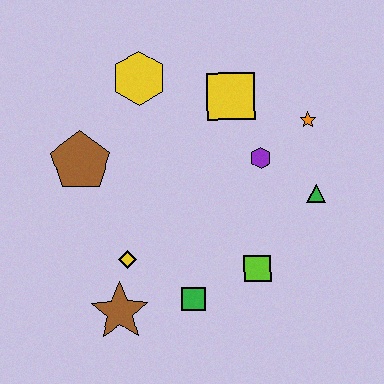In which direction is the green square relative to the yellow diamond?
The green square is to the right of the yellow diamond.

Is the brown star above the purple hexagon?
No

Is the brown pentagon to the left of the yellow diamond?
Yes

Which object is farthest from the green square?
The yellow hexagon is farthest from the green square.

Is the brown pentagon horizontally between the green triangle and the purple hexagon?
No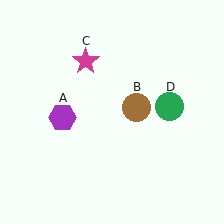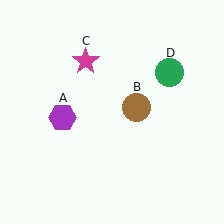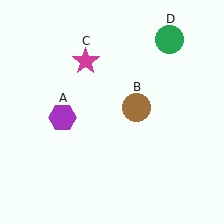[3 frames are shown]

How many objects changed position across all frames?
1 object changed position: green circle (object D).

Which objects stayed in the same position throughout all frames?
Purple hexagon (object A) and brown circle (object B) and magenta star (object C) remained stationary.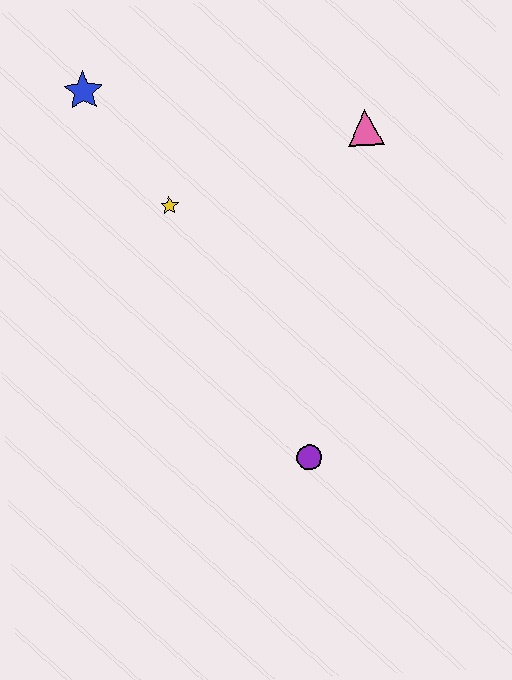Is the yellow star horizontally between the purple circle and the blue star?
Yes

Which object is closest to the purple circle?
The yellow star is closest to the purple circle.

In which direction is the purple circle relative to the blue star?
The purple circle is below the blue star.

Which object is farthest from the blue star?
The purple circle is farthest from the blue star.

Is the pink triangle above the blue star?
No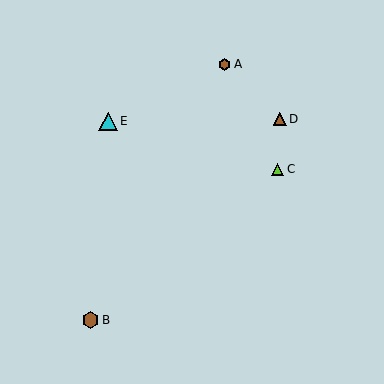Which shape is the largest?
The cyan triangle (labeled E) is the largest.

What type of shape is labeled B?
Shape B is a brown hexagon.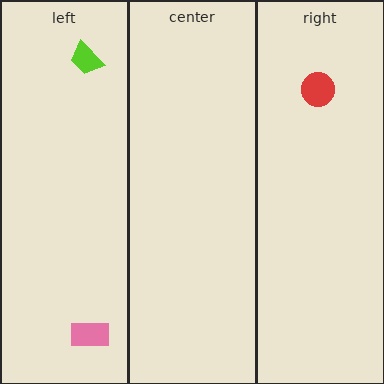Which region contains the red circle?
The right region.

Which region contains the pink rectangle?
The left region.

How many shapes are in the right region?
1.